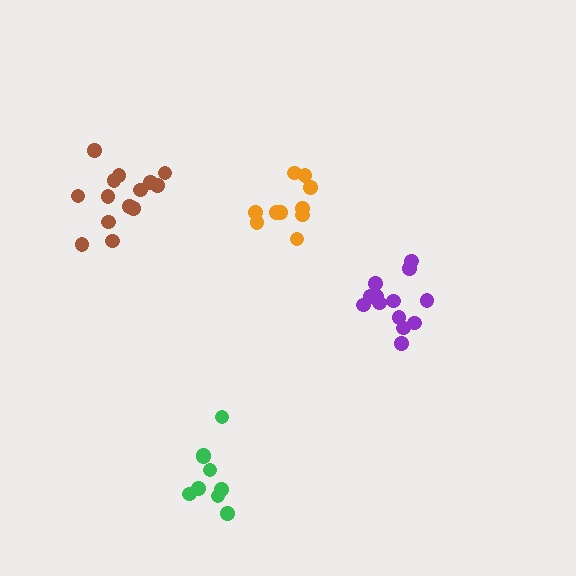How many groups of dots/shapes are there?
There are 4 groups.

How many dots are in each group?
Group 1: 9 dots, Group 2: 10 dots, Group 3: 14 dots, Group 4: 13 dots (46 total).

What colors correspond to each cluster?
The clusters are colored: green, orange, brown, purple.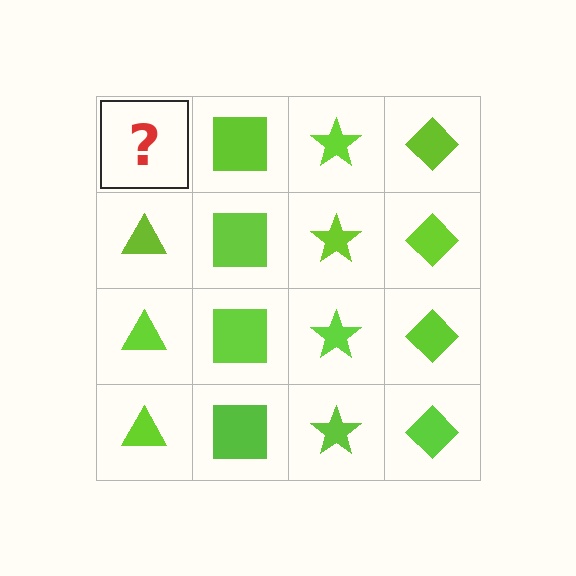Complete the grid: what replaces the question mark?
The question mark should be replaced with a lime triangle.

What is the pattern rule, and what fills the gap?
The rule is that each column has a consistent shape. The gap should be filled with a lime triangle.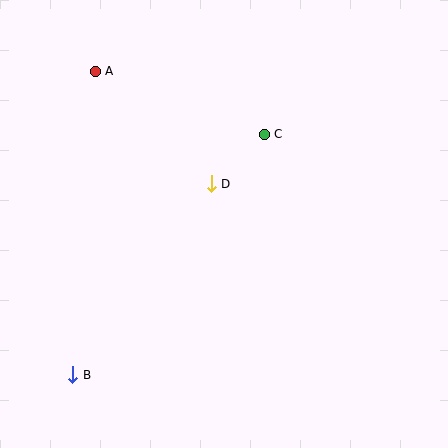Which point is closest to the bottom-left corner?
Point B is closest to the bottom-left corner.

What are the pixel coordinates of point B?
Point B is at (73, 375).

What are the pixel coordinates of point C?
Point C is at (264, 134).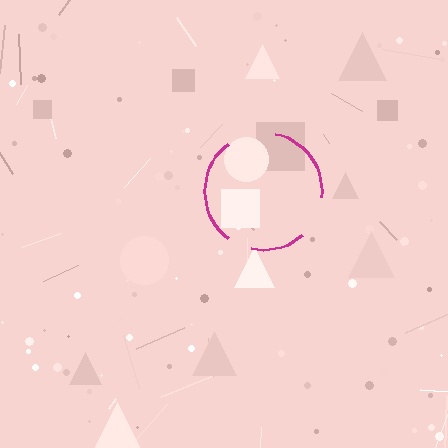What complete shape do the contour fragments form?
The contour fragments form a circle.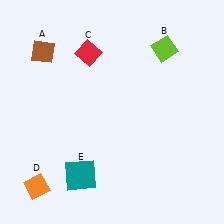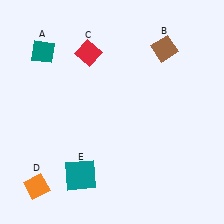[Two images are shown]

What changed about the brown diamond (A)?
In Image 1, A is brown. In Image 2, it changed to teal.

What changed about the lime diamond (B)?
In Image 1, B is lime. In Image 2, it changed to brown.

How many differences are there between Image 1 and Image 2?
There are 2 differences between the two images.